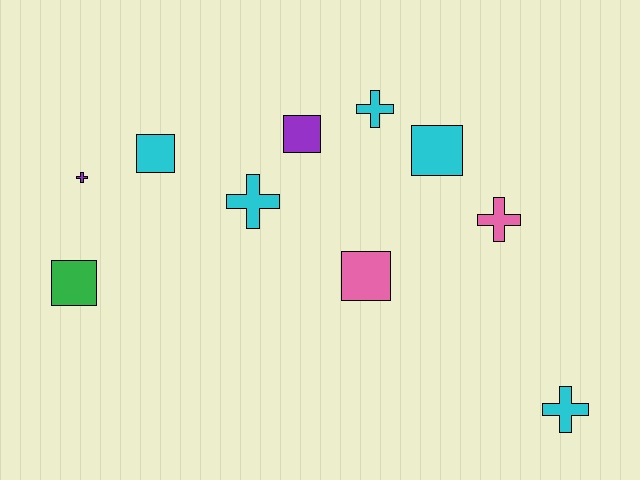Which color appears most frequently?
Cyan, with 5 objects.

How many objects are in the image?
There are 10 objects.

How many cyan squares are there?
There are 2 cyan squares.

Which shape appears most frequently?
Square, with 5 objects.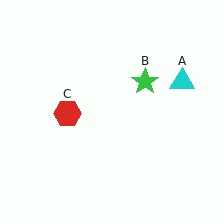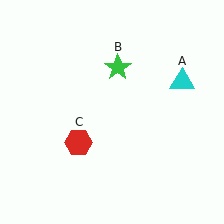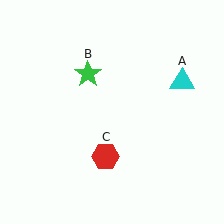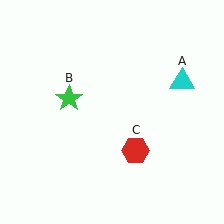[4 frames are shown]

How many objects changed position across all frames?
2 objects changed position: green star (object B), red hexagon (object C).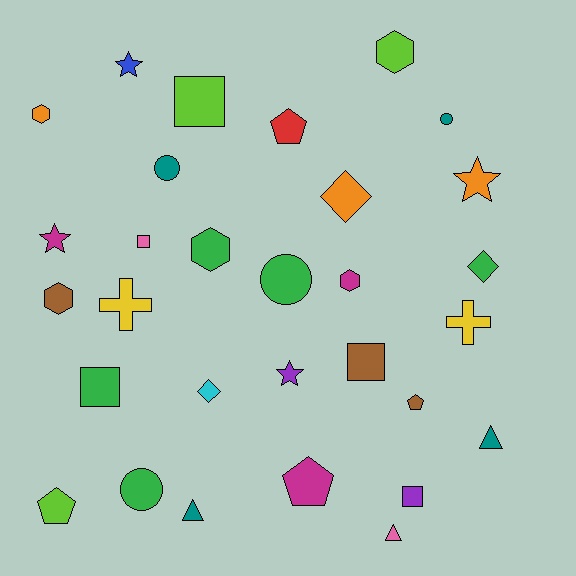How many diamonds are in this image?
There are 3 diamonds.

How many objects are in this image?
There are 30 objects.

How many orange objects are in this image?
There are 3 orange objects.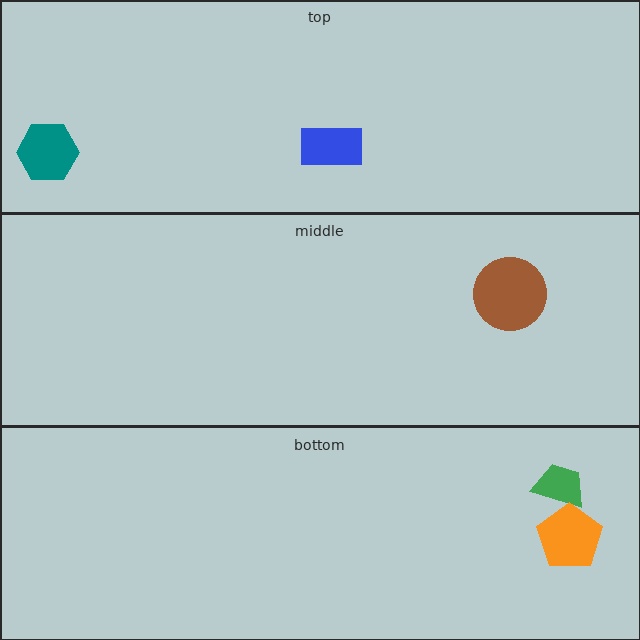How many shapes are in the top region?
2.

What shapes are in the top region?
The teal hexagon, the blue rectangle.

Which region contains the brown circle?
The middle region.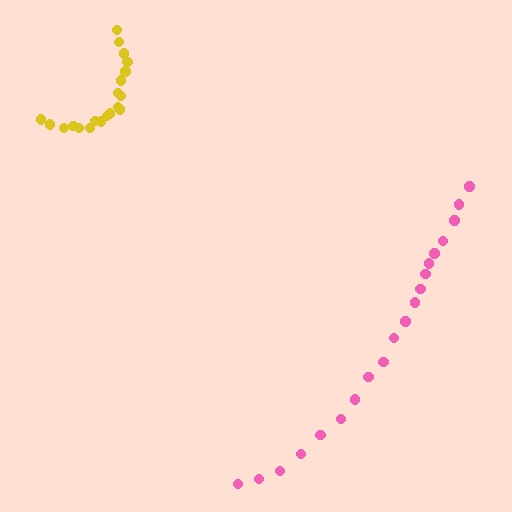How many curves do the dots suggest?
There are 2 distinct paths.